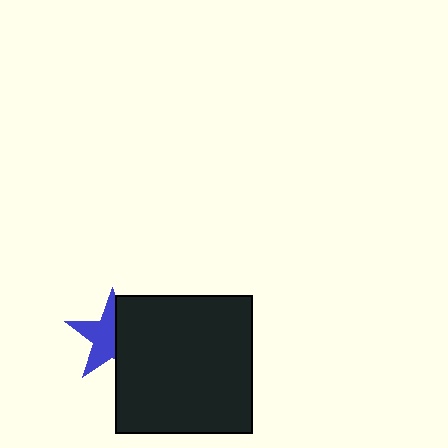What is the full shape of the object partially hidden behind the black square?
The partially hidden object is a blue star.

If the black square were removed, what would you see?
You would see the complete blue star.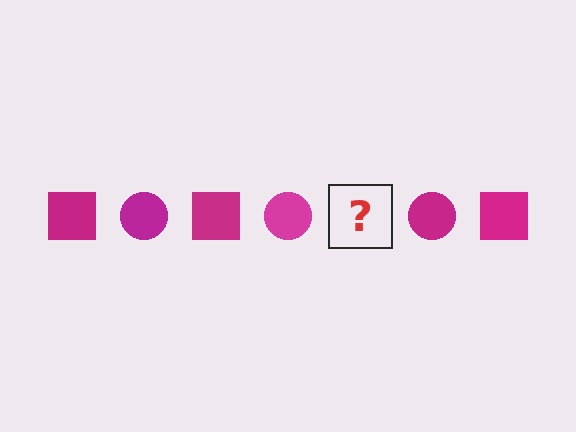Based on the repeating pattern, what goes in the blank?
The blank should be a magenta square.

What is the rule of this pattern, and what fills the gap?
The rule is that the pattern cycles through square, circle shapes in magenta. The gap should be filled with a magenta square.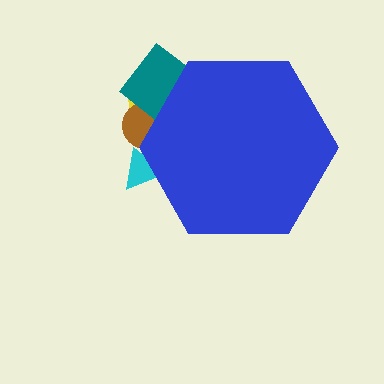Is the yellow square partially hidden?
Yes, the yellow square is partially hidden behind the blue hexagon.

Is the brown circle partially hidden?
Yes, the brown circle is partially hidden behind the blue hexagon.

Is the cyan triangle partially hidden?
Yes, the cyan triangle is partially hidden behind the blue hexagon.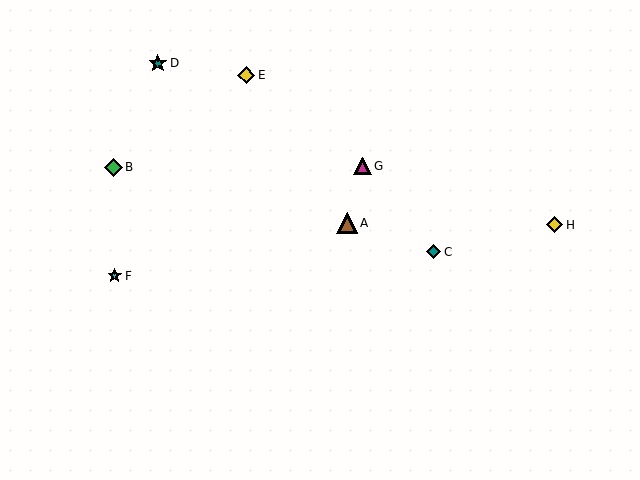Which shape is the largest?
The brown triangle (labeled A) is the largest.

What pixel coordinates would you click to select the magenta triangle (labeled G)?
Click at (362, 166) to select the magenta triangle G.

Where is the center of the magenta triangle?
The center of the magenta triangle is at (362, 166).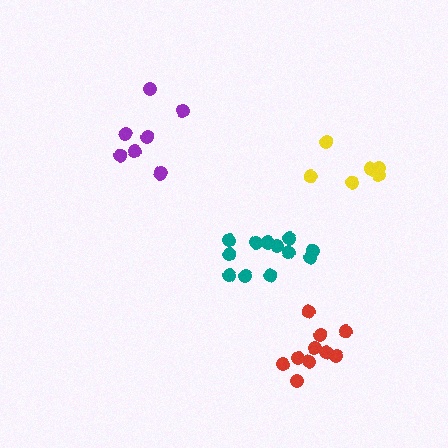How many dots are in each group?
Group 1: 12 dots, Group 2: 10 dots, Group 3: 7 dots, Group 4: 6 dots (35 total).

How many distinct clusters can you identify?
There are 4 distinct clusters.